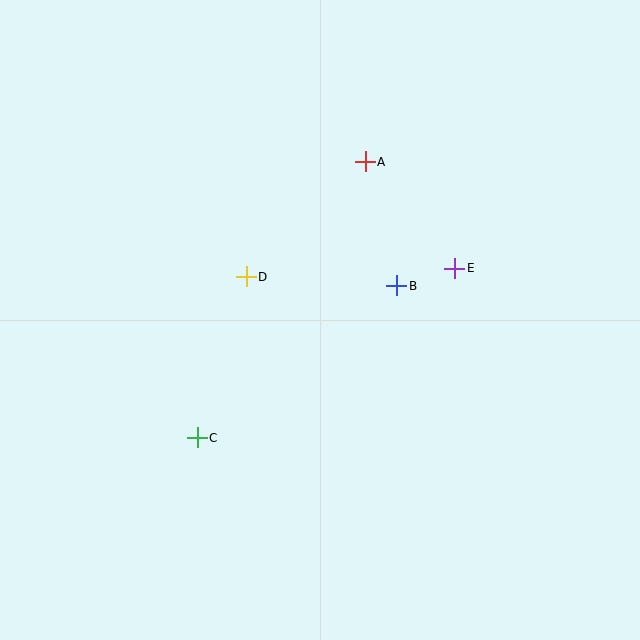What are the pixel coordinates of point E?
Point E is at (455, 268).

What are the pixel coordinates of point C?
Point C is at (197, 438).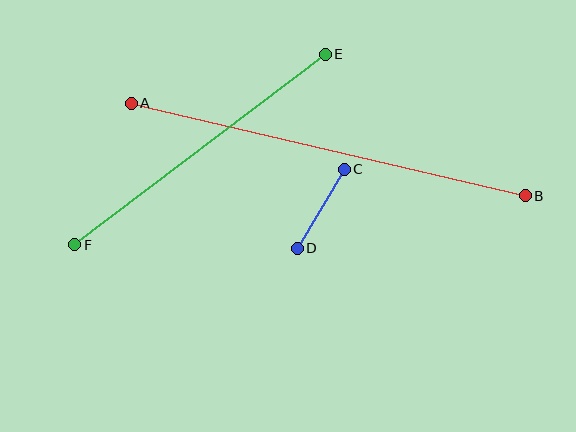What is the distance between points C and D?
The distance is approximately 92 pixels.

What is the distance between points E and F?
The distance is approximately 315 pixels.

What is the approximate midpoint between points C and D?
The midpoint is at approximately (321, 209) pixels.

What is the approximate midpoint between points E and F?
The midpoint is at approximately (200, 149) pixels.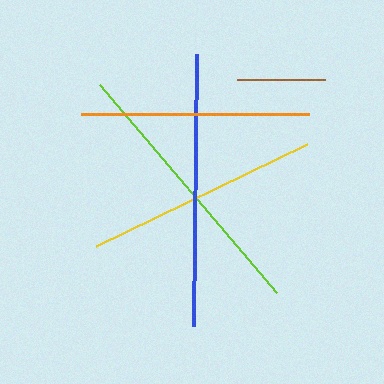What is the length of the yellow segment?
The yellow segment is approximately 234 pixels long.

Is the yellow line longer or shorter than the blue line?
The blue line is longer than the yellow line.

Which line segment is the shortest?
The brown line is the shortest at approximately 88 pixels.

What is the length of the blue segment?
The blue segment is approximately 272 pixels long.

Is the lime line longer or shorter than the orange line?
The lime line is longer than the orange line.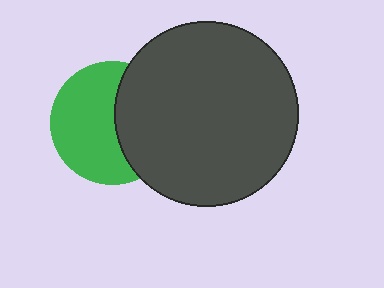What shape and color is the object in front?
The object in front is a dark gray circle.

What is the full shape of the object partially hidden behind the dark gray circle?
The partially hidden object is a green circle.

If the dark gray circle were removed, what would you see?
You would see the complete green circle.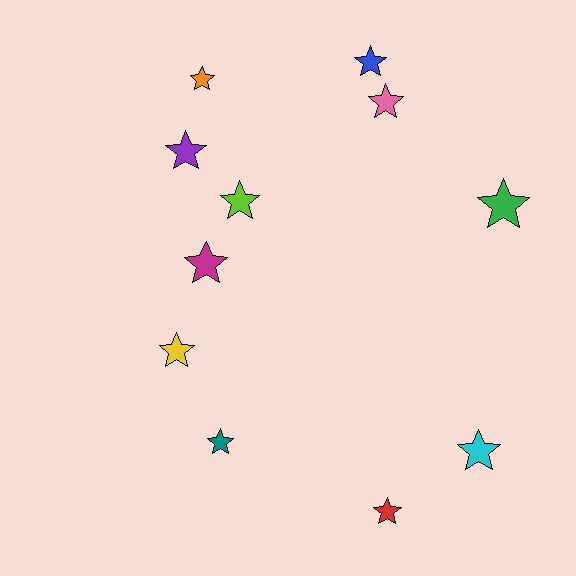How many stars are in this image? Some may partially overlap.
There are 11 stars.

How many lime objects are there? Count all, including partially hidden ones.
There is 1 lime object.